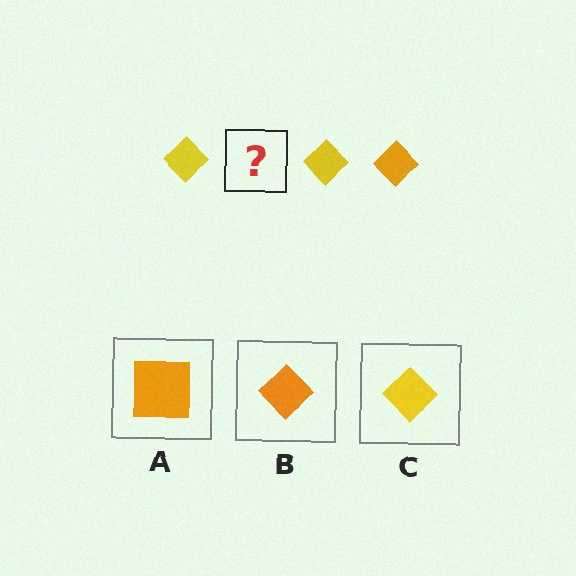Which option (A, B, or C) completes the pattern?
B.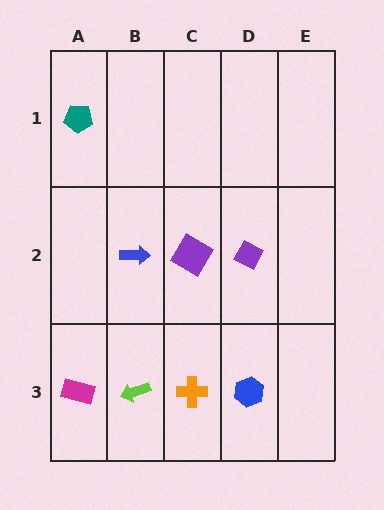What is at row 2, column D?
A purple diamond.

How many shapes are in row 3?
4 shapes.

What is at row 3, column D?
A blue hexagon.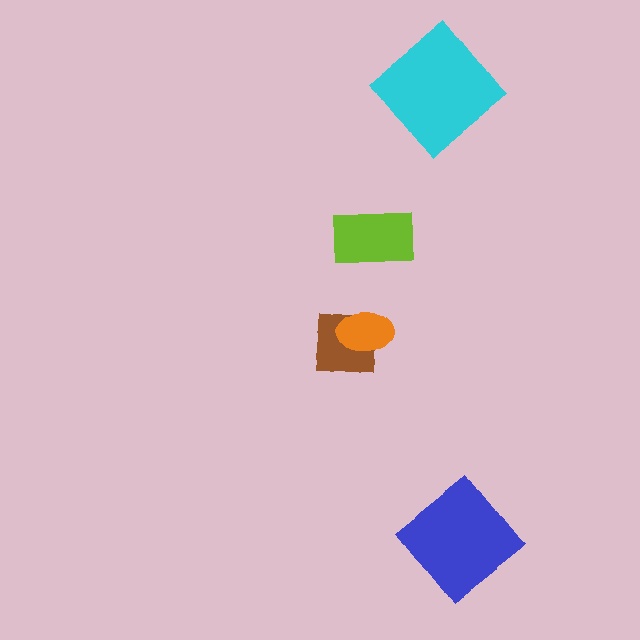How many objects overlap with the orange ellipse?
1 object overlaps with the orange ellipse.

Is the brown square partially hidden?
Yes, it is partially covered by another shape.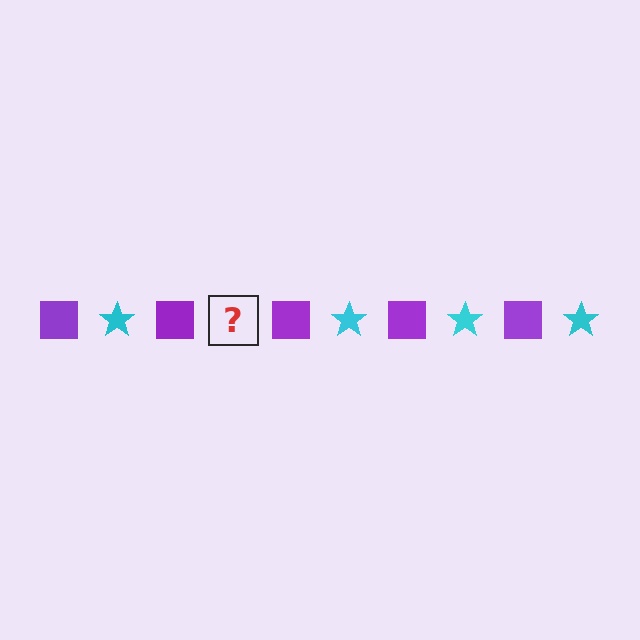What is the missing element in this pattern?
The missing element is a cyan star.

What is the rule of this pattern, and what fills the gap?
The rule is that the pattern alternates between purple square and cyan star. The gap should be filled with a cyan star.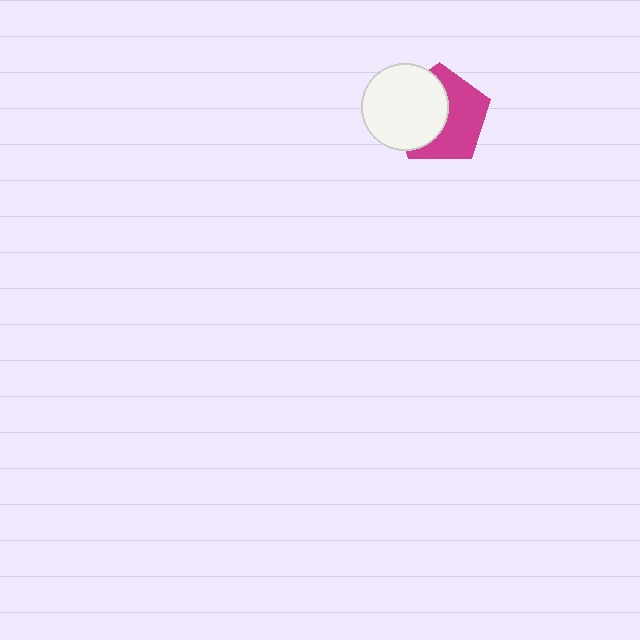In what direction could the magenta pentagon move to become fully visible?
The magenta pentagon could move right. That would shift it out from behind the white circle entirely.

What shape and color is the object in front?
The object in front is a white circle.